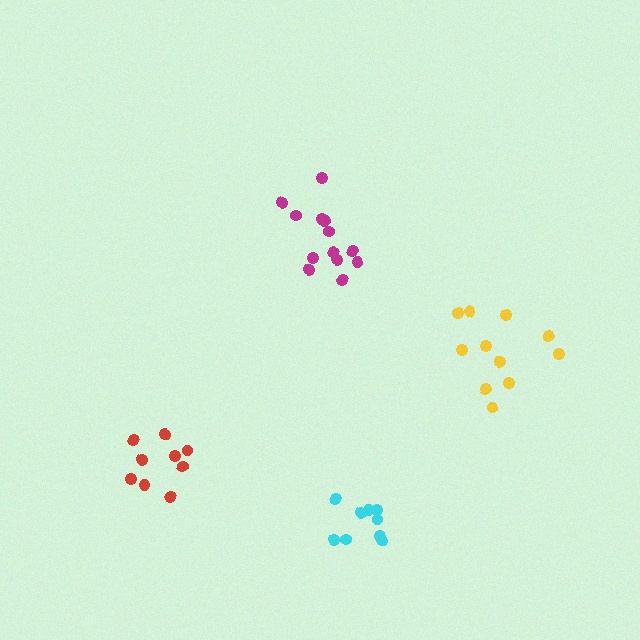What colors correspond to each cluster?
The clusters are colored: cyan, yellow, magenta, red.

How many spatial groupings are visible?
There are 4 spatial groupings.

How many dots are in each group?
Group 1: 9 dots, Group 2: 11 dots, Group 3: 13 dots, Group 4: 9 dots (42 total).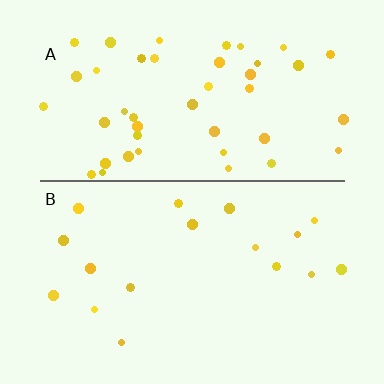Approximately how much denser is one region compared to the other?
Approximately 2.6× — region A over region B.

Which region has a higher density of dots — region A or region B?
A (the top).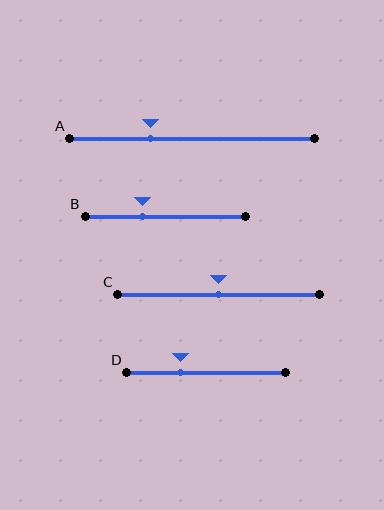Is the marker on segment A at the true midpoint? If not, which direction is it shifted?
No, the marker on segment A is shifted to the left by about 17% of the segment length.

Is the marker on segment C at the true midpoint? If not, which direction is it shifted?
Yes, the marker on segment C is at the true midpoint.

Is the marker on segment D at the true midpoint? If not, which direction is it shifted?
No, the marker on segment D is shifted to the left by about 16% of the segment length.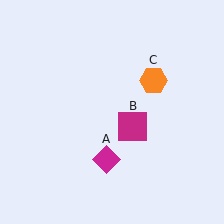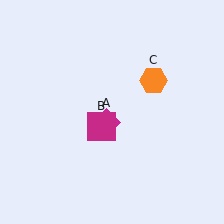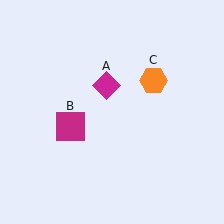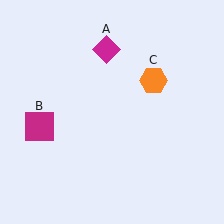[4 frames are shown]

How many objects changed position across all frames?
2 objects changed position: magenta diamond (object A), magenta square (object B).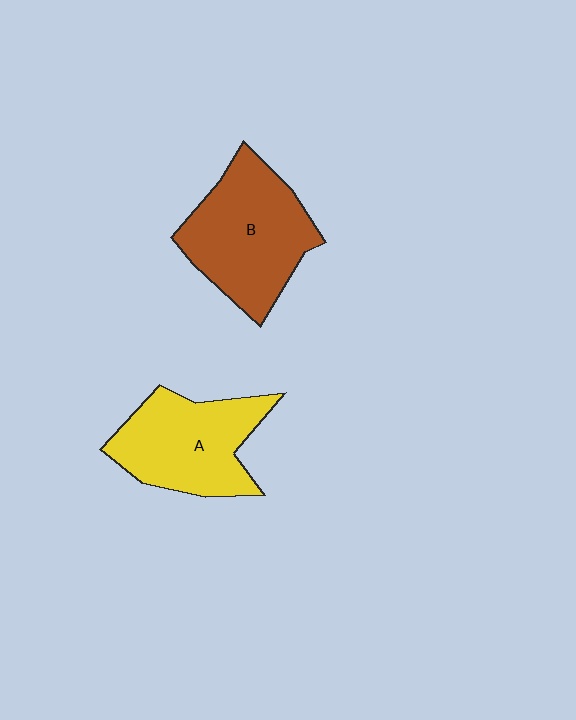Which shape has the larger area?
Shape B (brown).